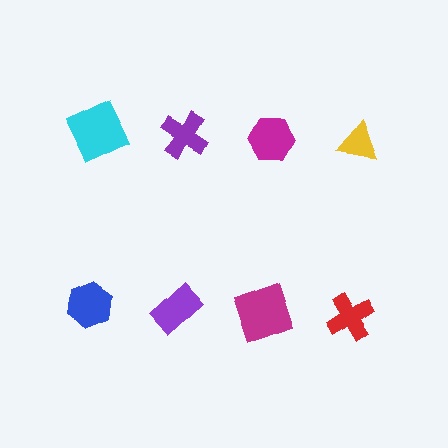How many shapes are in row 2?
4 shapes.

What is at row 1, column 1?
A cyan square.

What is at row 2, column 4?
A red cross.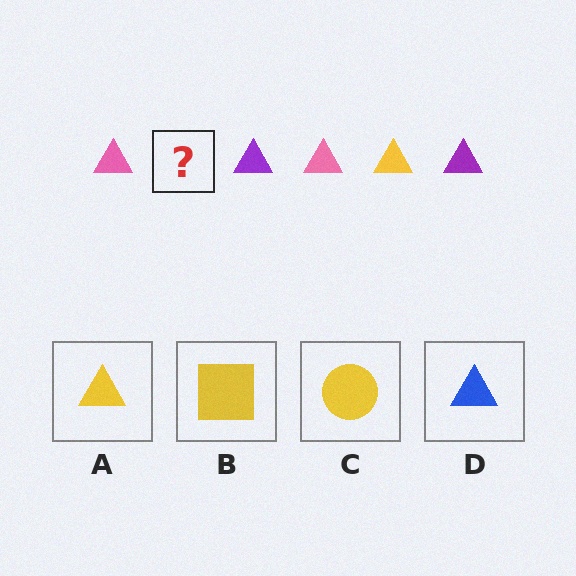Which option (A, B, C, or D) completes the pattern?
A.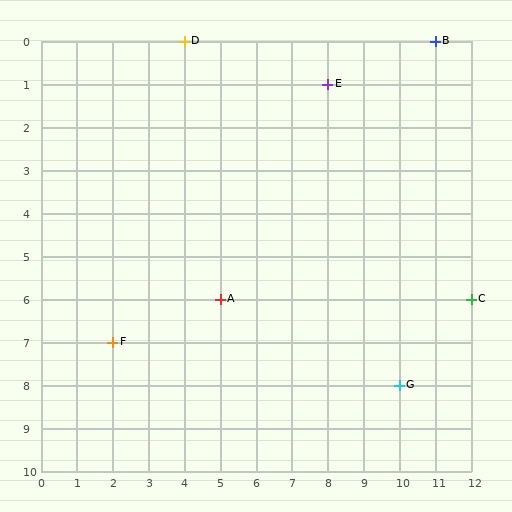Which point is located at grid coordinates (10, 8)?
Point G is at (10, 8).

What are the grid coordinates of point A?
Point A is at grid coordinates (5, 6).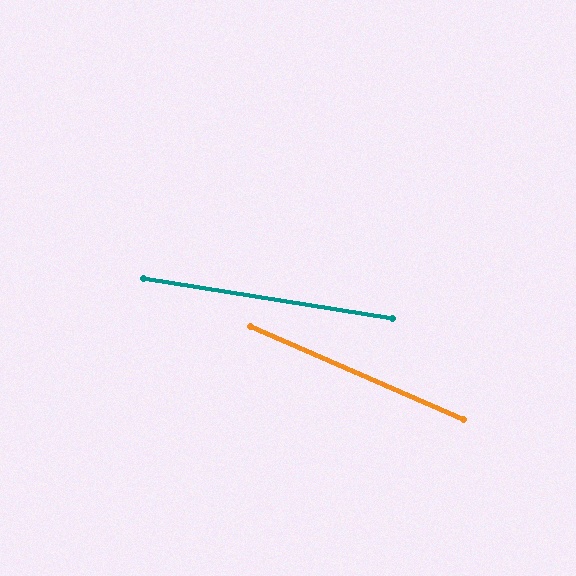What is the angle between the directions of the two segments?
Approximately 14 degrees.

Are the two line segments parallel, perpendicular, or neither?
Neither parallel nor perpendicular — they differ by about 14°.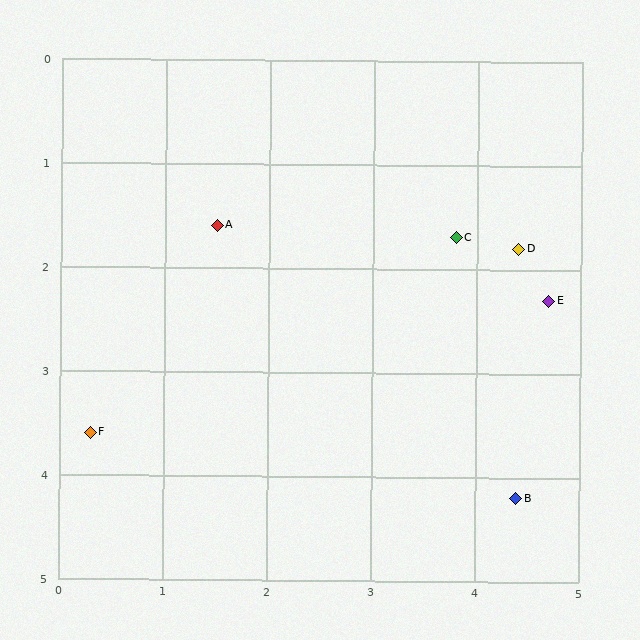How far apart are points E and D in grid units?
Points E and D are about 0.6 grid units apart.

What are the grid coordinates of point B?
Point B is at approximately (4.4, 4.2).